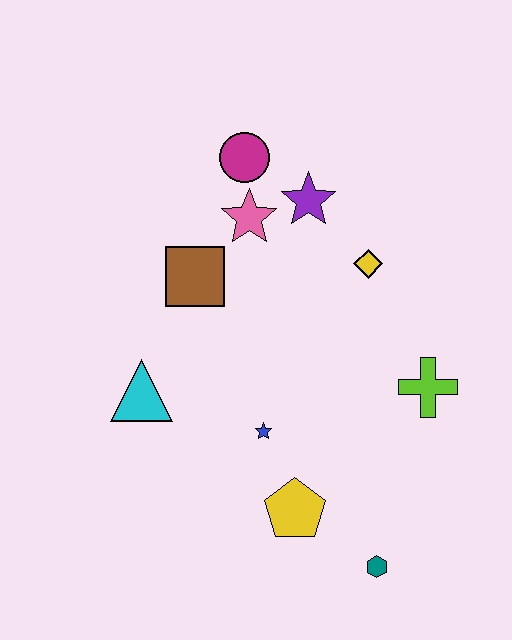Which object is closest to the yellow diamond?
The purple star is closest to the yellow diamond.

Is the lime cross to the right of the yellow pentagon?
Yes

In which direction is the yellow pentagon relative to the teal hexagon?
The yellow pentagon is to the left of the teal hexagon.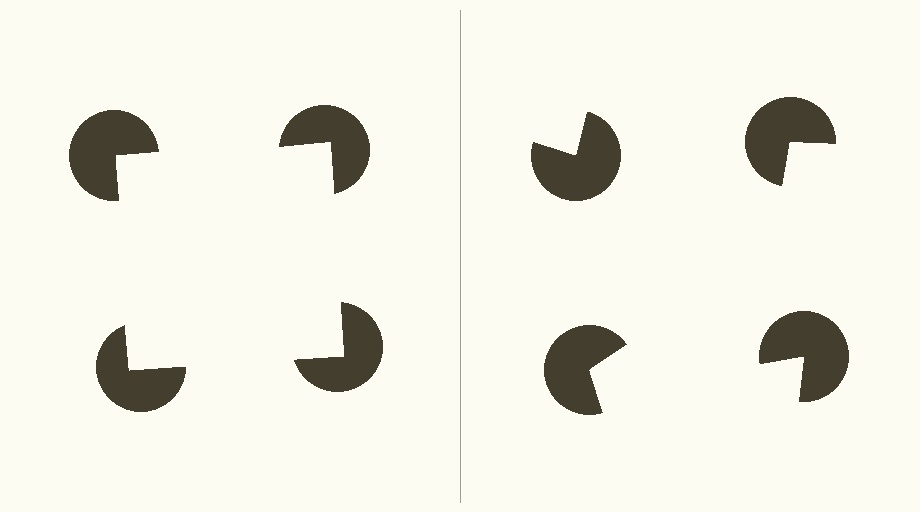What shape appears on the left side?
An illusory square.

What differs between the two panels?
The pac-man discs are positioned identically on both sides; only the wedge orientations differ. On the left they align to a square; on the right they are misaligned.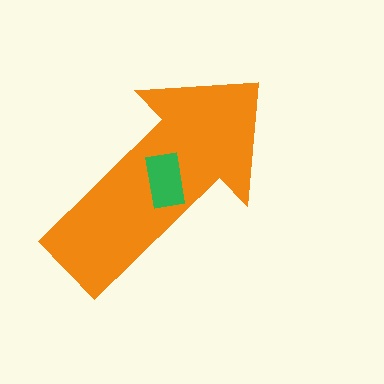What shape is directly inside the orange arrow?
The green rectangle.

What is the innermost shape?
The green rectangle.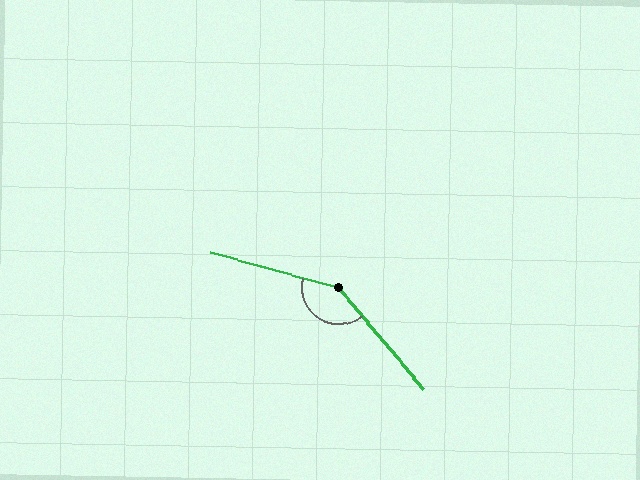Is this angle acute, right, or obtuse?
It is obtuse.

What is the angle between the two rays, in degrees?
Approximately 145 degrees.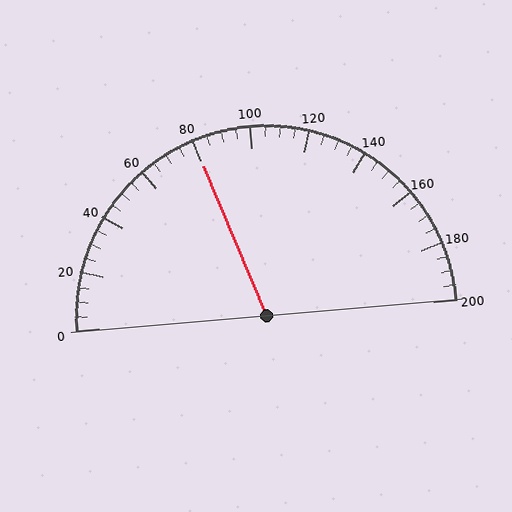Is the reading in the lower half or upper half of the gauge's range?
The reading is in the lower half of the range (0 to 200).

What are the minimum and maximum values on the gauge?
The gauge ranges from 0 to 200.